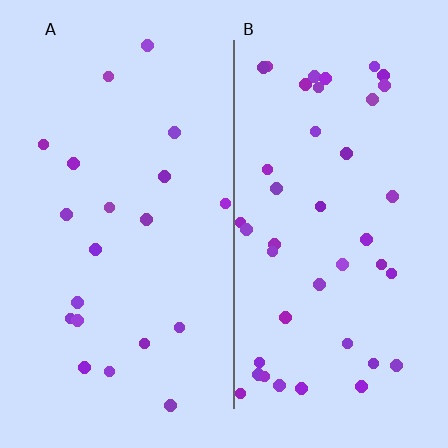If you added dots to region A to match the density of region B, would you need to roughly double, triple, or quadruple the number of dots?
Approximately double.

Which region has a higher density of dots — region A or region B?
B (the right).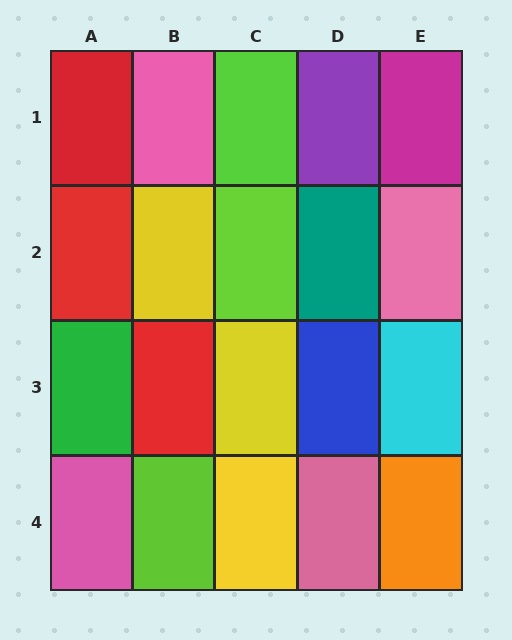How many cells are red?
3 cells are red.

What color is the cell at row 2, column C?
Lime.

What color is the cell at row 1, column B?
Pink.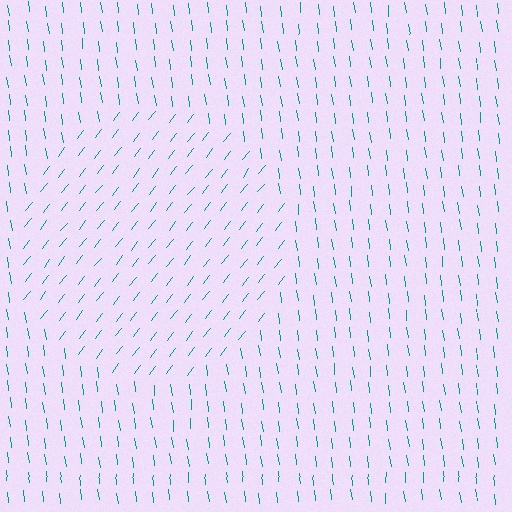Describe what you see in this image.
The image is filled with small teal line segments. A circle region in the image has lines oriented differently from the surrounding lines, creating a visible texture boundary.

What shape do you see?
I see a circle.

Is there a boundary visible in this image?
Yes, there is a texture boundary formed by a change in line orientation.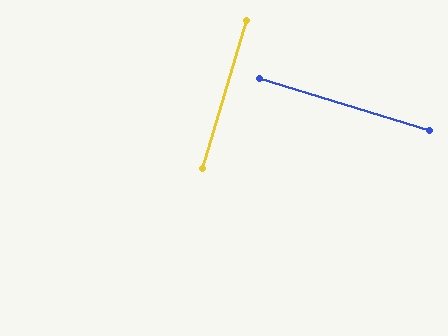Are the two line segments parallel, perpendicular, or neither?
Perpendicular — they meet at approximately 89°.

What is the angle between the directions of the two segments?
Approximately 89 degrees.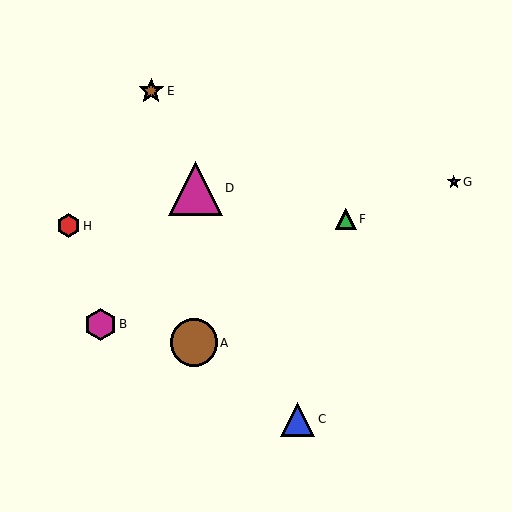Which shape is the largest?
The magenta triangle (labeled D) is the largest.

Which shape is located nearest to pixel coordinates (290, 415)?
The blue triangle (labeled C) at (297, 419) is nearest to that location.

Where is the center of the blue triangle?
The center of the blue triangle is at (297, 419).